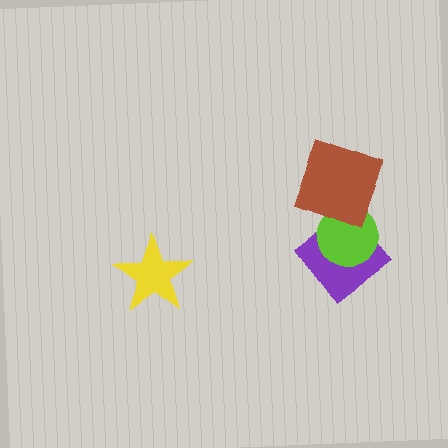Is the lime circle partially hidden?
Yes, it is partially covered by another shape.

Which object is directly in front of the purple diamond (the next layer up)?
The lime circle is directly in front of the purple diamond.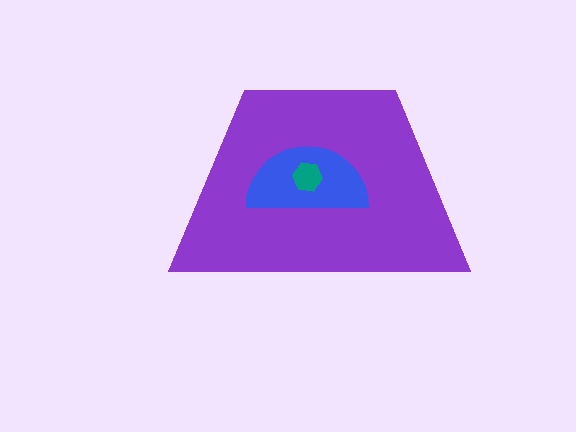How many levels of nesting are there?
3.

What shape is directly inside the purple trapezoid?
The blue semicircle.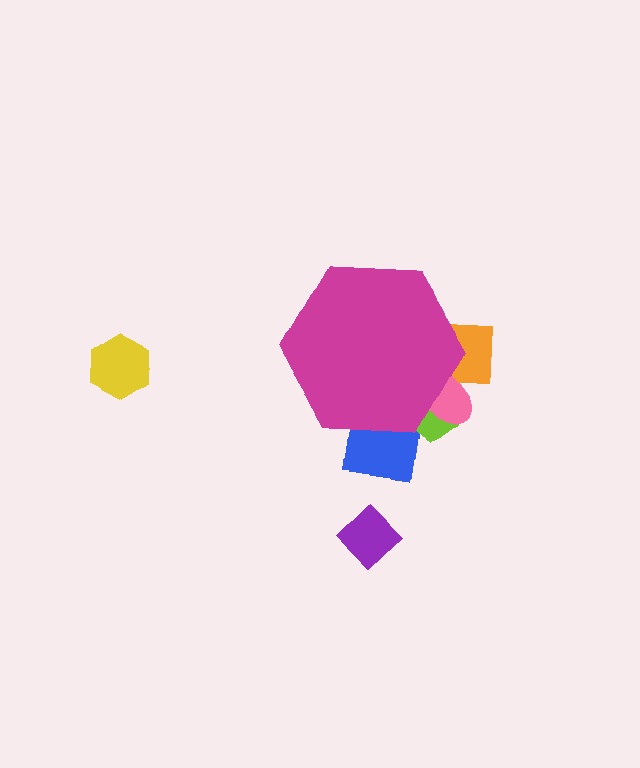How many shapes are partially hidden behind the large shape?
4 shapes are partially hidden.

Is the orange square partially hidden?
Yes, the orange square is partially hidden behind the magenta hexagon.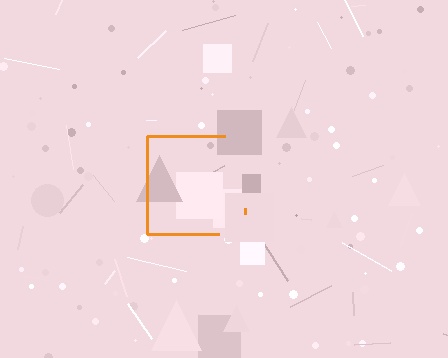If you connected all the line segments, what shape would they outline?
They would outline a square.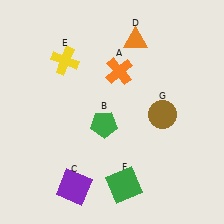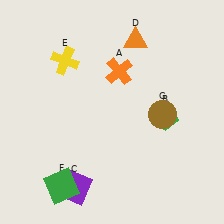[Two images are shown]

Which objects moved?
The objects that moved are: the green pentagon (B), the green square (F).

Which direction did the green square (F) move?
The green square (F) moved left.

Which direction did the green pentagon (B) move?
The green pentagon (B) moved right.